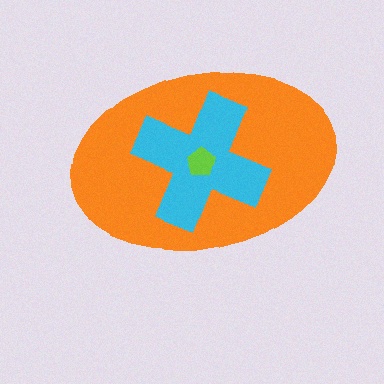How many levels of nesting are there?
3.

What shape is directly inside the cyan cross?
The lime pentagon.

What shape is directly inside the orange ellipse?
The cyan cross.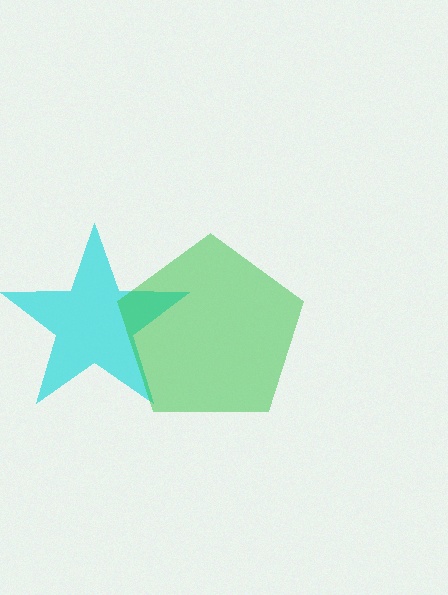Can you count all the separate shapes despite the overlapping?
Yes, there are 2 separate shapes.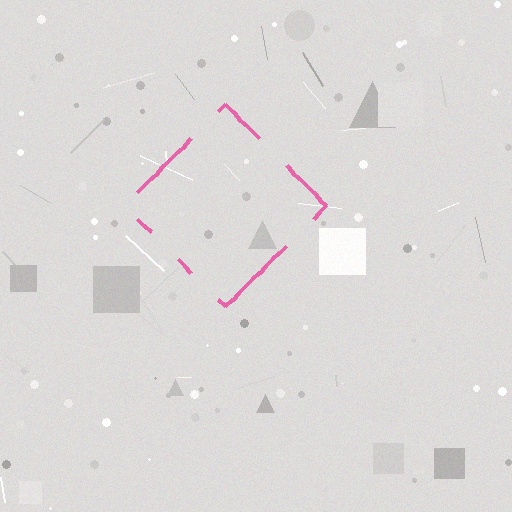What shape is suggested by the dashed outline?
The dashed outline suggests a diamond.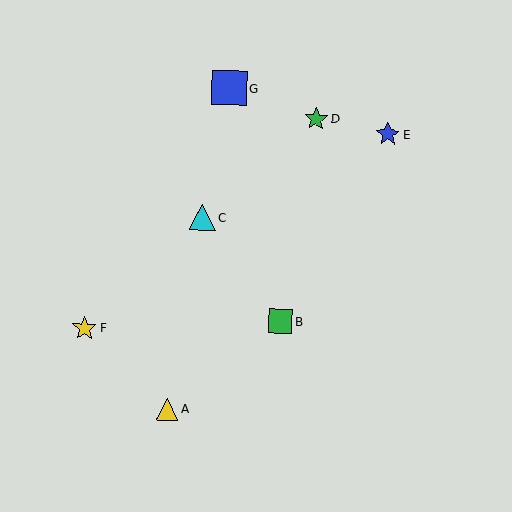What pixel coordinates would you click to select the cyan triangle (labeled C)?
Click at (202, 217) to select the cyan triangle C.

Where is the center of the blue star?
The center of the blue star is at (388, 134).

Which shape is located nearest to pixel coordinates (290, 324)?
The green square (labeled B) at (280, 321) is nearest to that location.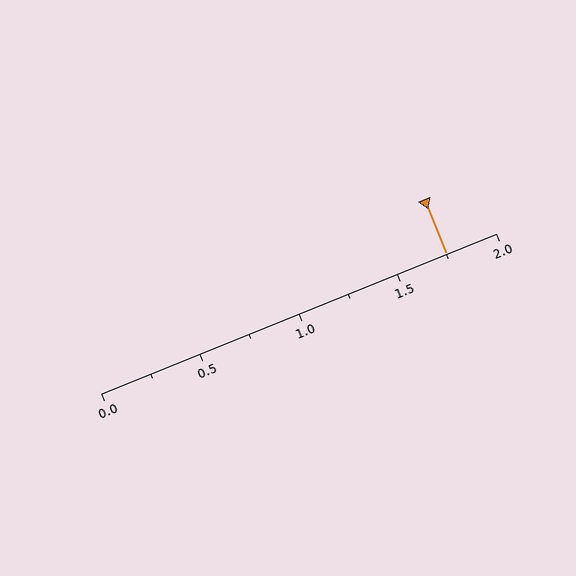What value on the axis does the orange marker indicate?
The marker indicates approximately 1.75.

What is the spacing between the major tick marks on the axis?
The major ticks are spaced 0.5 apart.